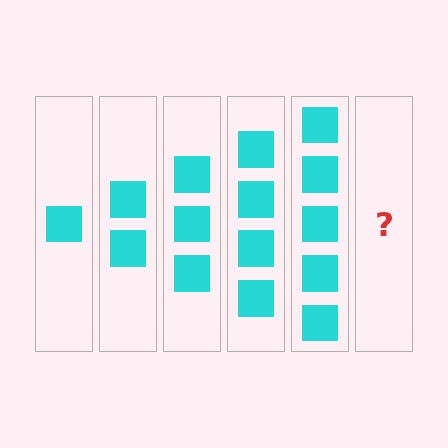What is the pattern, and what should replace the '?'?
The pattern is that each step adds one more square. The '?' should be 6 squares.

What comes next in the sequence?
The next element should be 6 squares.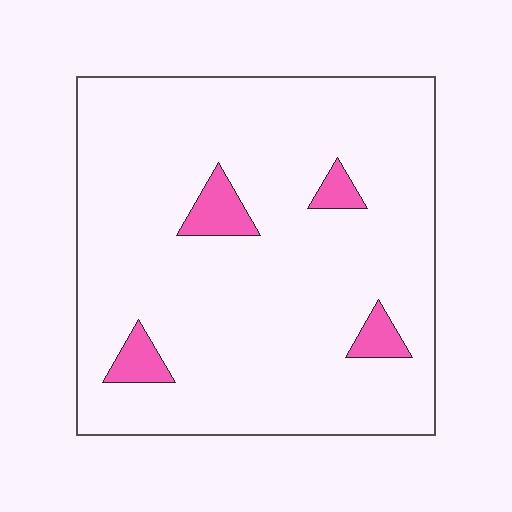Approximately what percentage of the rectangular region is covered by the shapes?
Approximately 5%.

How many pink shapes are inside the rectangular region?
4.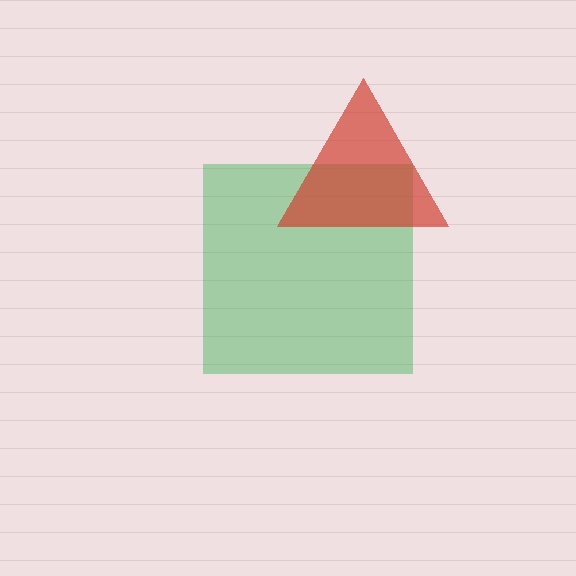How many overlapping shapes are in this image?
There are 2 overlapping shapes in the image.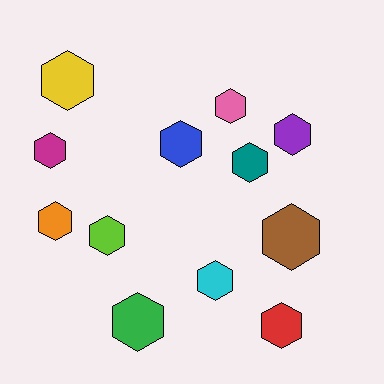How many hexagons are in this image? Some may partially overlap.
There are 12 hexagons.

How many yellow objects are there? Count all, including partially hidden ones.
There is 1 yellow object.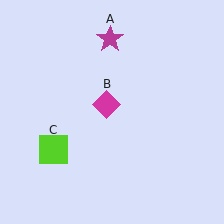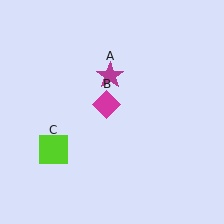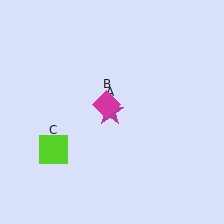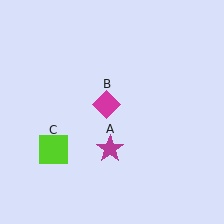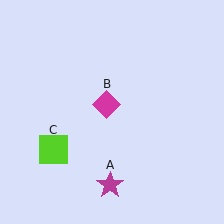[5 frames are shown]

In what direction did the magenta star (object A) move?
The magenta star (object A) moved down.